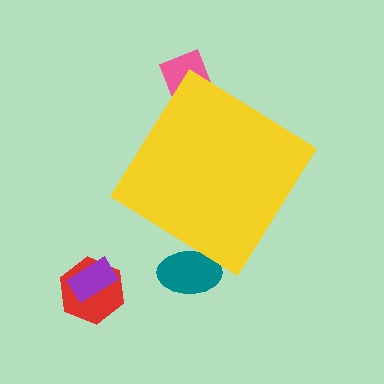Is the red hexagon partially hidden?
No, the red hexagon is fully visible.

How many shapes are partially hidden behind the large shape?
2 shapes are partially hidden.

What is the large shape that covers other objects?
A yellow diamond.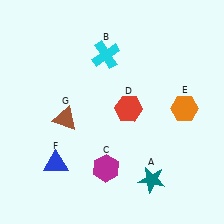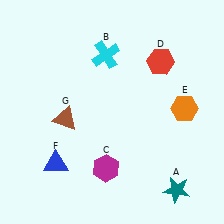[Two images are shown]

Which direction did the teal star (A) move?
The teal star (A) moved right.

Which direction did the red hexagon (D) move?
The red hexagon (D) moved up.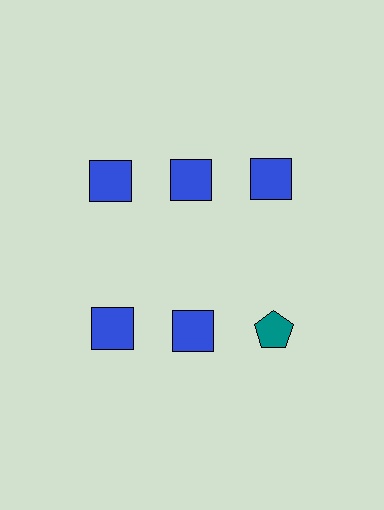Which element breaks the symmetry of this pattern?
The teal pentagon in the second row, center column breaks the symmetry. All other shapes are blue squares.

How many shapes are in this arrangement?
There are 6 shapes arranged in a grid pattern.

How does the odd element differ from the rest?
It differs in both color (teal instead of blue) and shape (pentagon instead of square).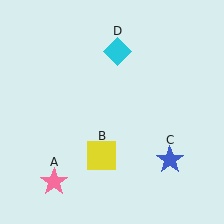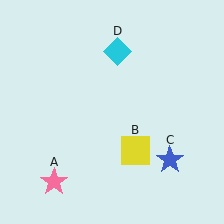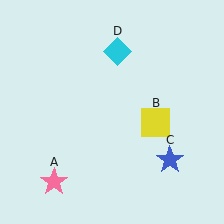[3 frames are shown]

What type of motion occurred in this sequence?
The yellow square (object B) rotated counterclockwise around the center of the scene.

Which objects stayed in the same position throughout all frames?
Pink star (object A) and blue star (object C) and cyan diamond (object D) remained stationary.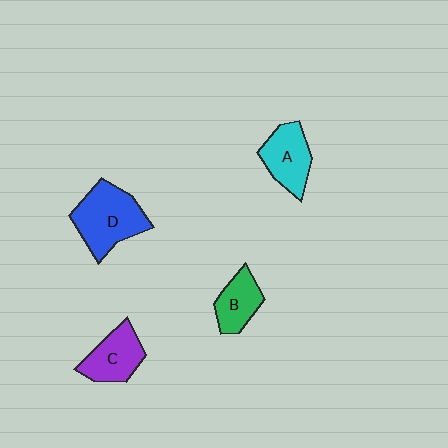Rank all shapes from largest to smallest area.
From largest to smallest: D (blue), A (cyan), C (purple), B (green).